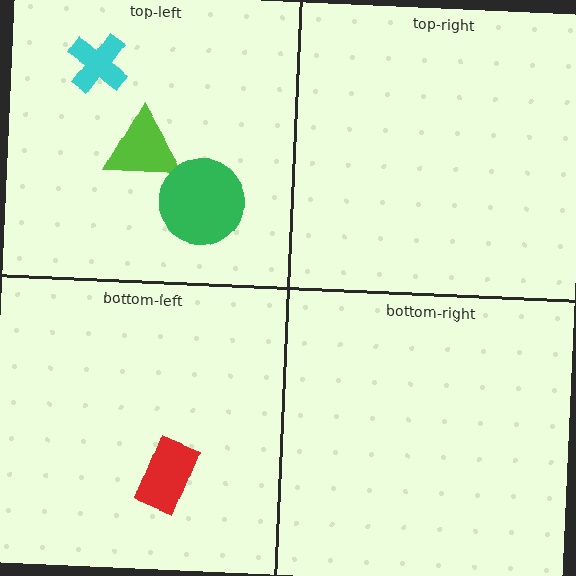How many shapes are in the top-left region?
3.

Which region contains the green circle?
The top-left region.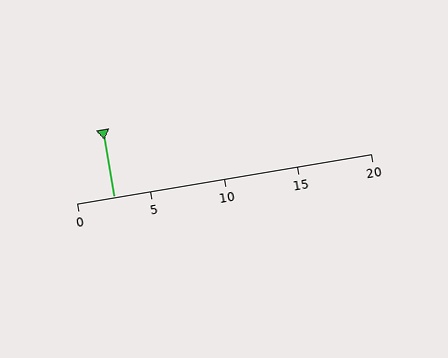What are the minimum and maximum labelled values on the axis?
The axis runs from 0 to 20.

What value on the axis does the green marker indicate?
The marker indicates approximately 2.5.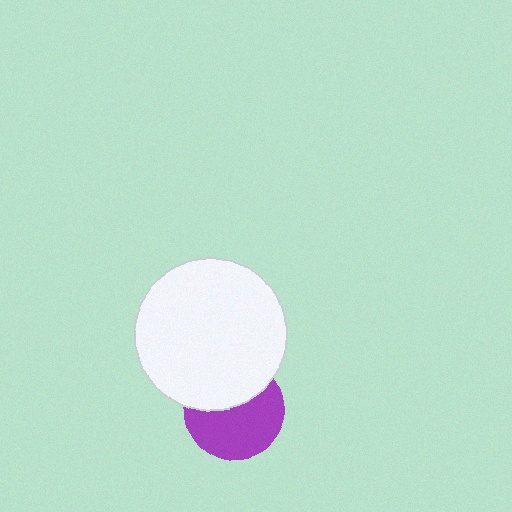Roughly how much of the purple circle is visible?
About half of it is visible (roughly 59%).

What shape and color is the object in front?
The object in front is a white circle.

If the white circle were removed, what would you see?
You would see the complete purple circle.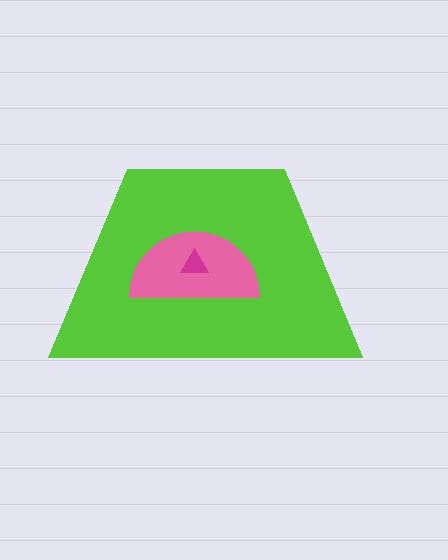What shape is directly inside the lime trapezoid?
The pink semicircle.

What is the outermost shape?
The lime trapezoid.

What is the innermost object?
The magenta triangle.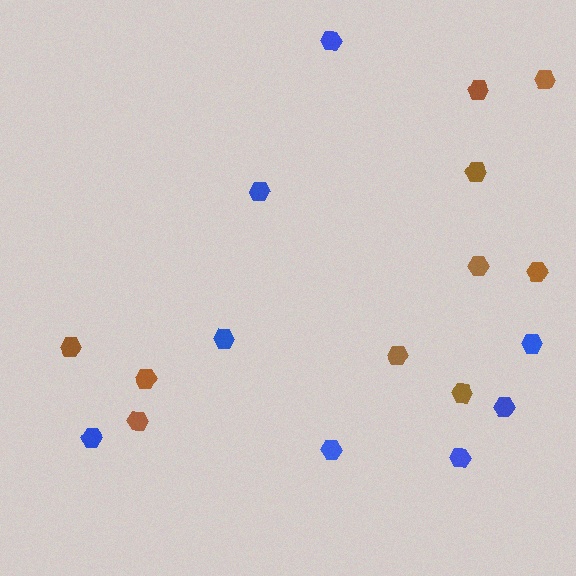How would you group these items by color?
There are 2 groups: one group of blue hexagons (8) and one group of brown hexagons (10).